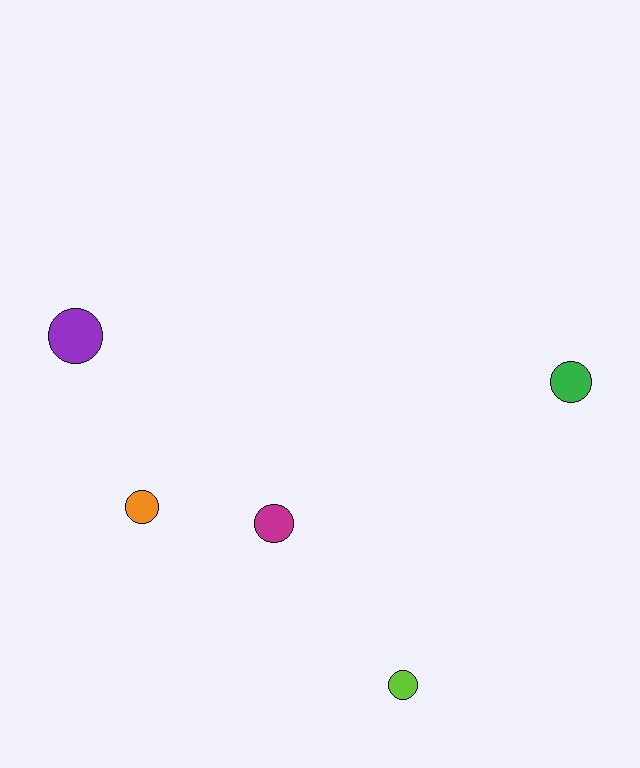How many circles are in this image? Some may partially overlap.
There are 5 circles.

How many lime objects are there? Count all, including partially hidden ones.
There is 1 lime object.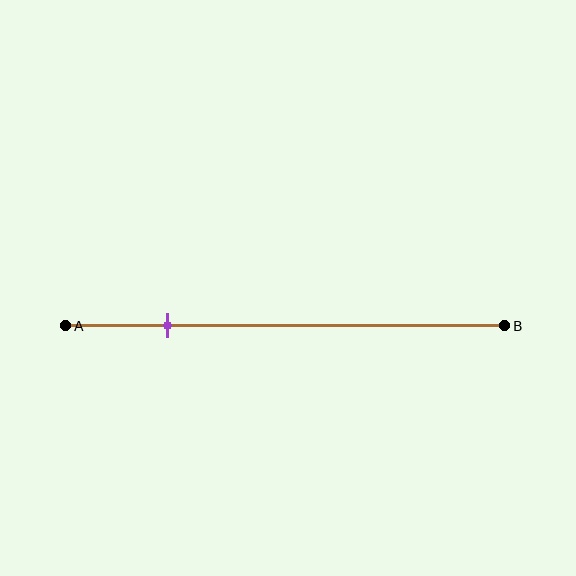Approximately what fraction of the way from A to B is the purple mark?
The purple mark is approximately 25% of the way from A to B.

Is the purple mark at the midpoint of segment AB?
No, the mark is at about 25% from A, not at the 50% midpoint.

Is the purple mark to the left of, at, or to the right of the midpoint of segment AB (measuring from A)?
The purple mark is to the left of the midpoint of segment AB.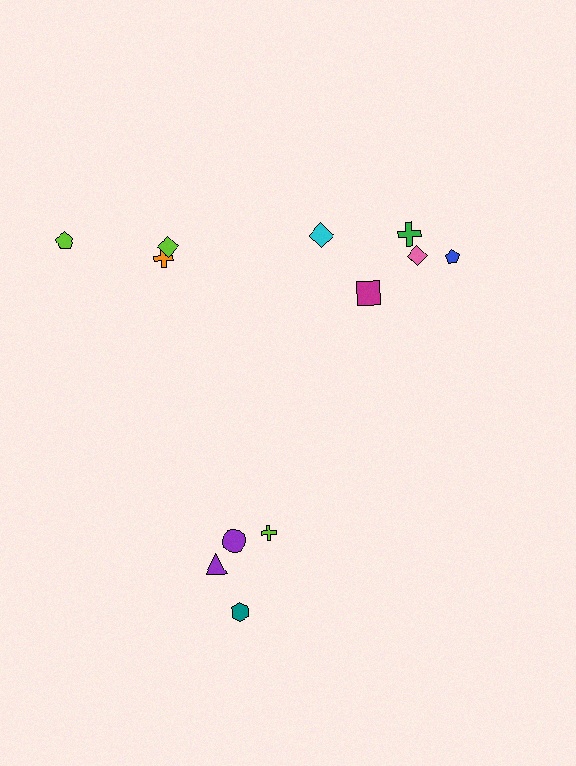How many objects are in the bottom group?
There are 4 objects.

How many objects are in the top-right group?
There are 5 objects.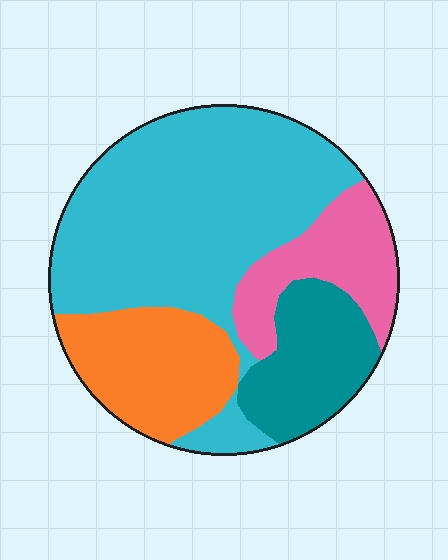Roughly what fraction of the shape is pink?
Pink takes up about one sixth (1/6) of the shape.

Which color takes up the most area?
Cyan, at roughly 50%.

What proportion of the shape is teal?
Teal covers roughly 15% of the shape.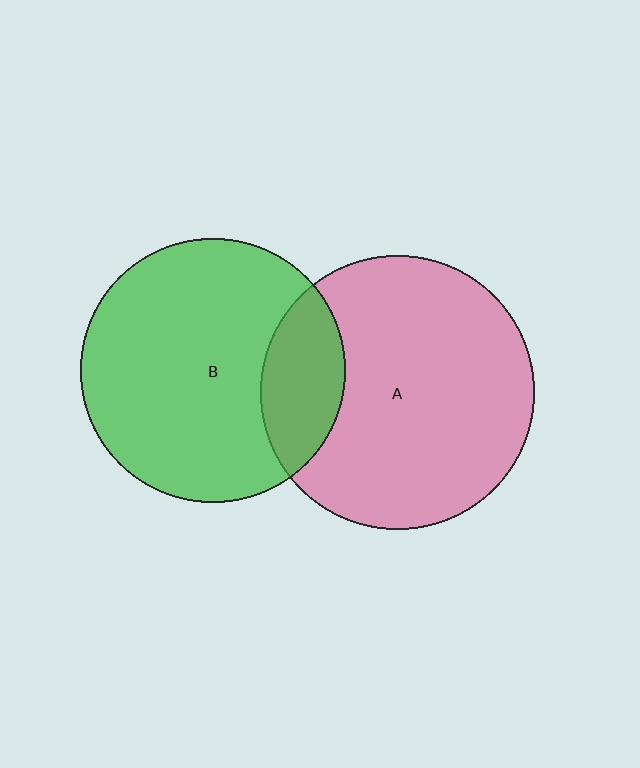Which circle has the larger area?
Circle A (pink).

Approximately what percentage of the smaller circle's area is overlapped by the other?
Approximately 20%.